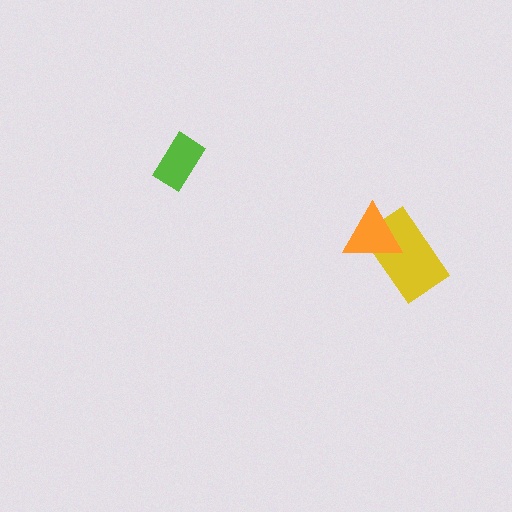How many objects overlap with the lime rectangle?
0 objects overlap with the lime rectangle.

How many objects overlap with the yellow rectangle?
1 object overlaps with the yellow rectangle.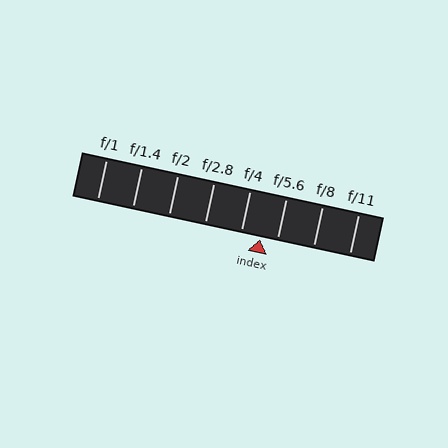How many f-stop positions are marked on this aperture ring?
There are 8 f-stop positions marked.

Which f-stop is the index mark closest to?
The index mark is closest to f/5.6.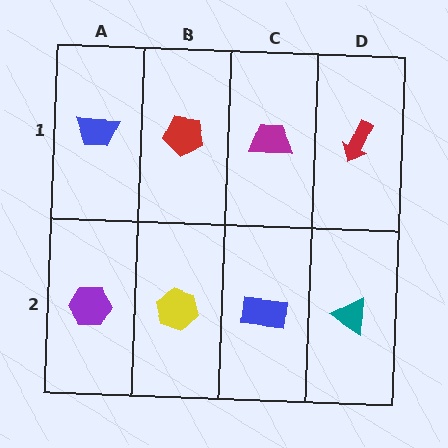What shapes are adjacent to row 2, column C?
A magenta trapezoid (row 1, column C), a yellow hexagon (row 2, column B), a teal triangle (row 2, column D).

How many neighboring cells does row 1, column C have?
3.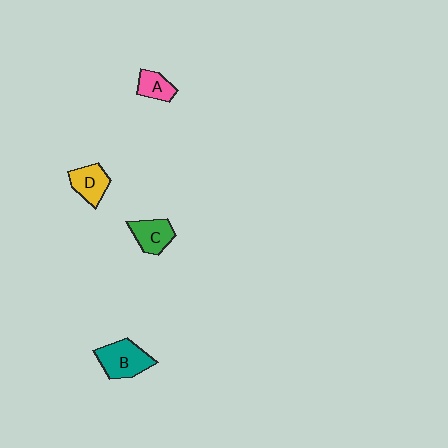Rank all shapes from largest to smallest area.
From largest to smallest: B (teal), D (yellow), C (green), A (pink).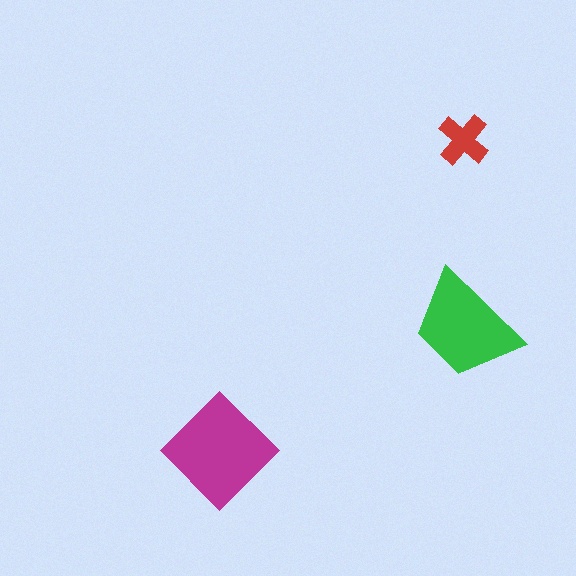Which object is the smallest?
The red cross.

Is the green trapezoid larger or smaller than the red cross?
Larger.